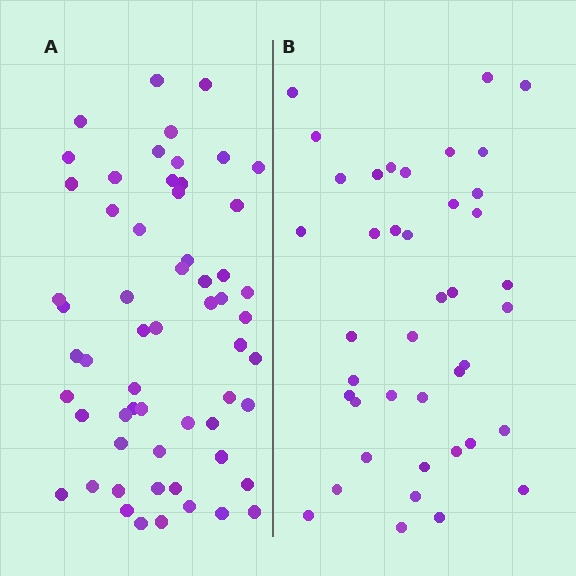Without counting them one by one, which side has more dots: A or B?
Region A (the left region) has more dots.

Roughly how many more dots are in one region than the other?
Region A has approximately 20 more dots than region B.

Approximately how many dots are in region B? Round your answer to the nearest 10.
About 40 dots. (The exact count is 41, which rounds to 40.)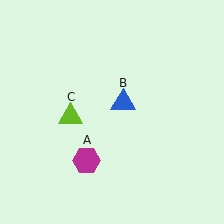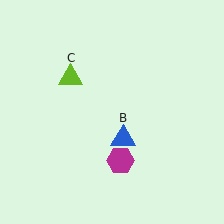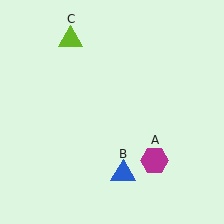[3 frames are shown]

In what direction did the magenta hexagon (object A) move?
The magenta hexagon (object A) moved right.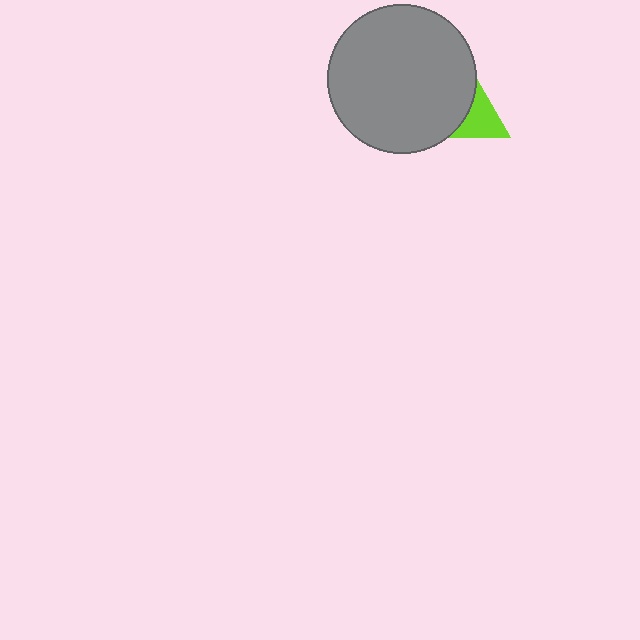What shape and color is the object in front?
The object in front is a gray circle.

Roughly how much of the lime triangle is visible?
A small part of it is visible (roughly 36%).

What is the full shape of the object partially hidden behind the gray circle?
The partially hidden object is a lime triangle.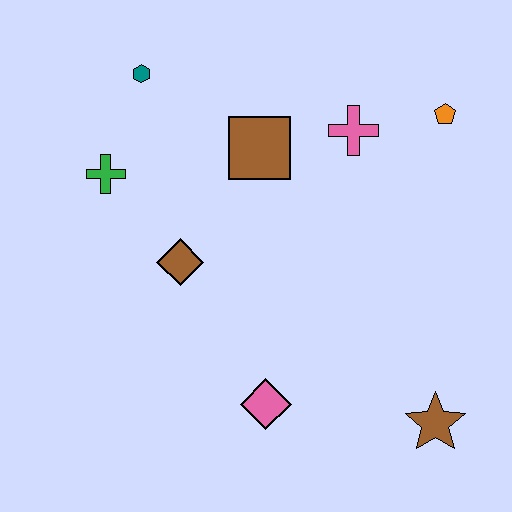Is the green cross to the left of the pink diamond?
Yes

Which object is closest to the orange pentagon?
The pink cross is closest to the orange pentagon.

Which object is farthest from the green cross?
The brown star is farthest from the green cross.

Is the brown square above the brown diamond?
Yes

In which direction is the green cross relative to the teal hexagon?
The green cross is below the teal hexagon.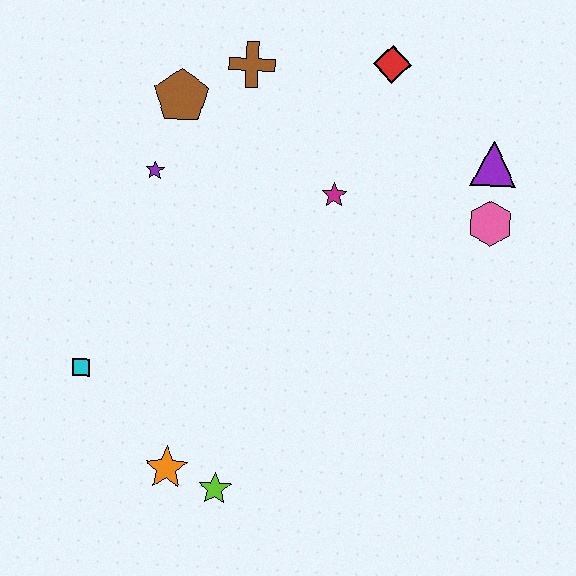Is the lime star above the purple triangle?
No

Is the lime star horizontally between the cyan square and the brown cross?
Yes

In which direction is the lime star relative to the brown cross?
The lime star is below the brown cross.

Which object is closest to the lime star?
The orange star is closest to the lime star.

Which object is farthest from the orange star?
The red diamond is farthest from the orange star.